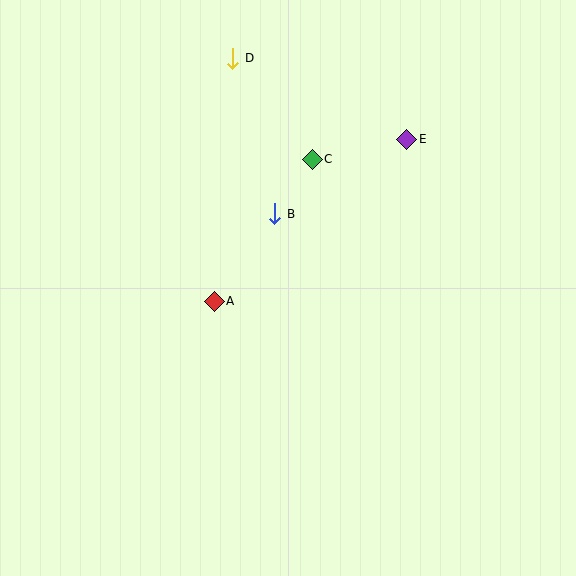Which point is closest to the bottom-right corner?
Point A is closest to the bottom-right corner.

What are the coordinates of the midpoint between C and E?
The midpoint between C and E is at (360, 149).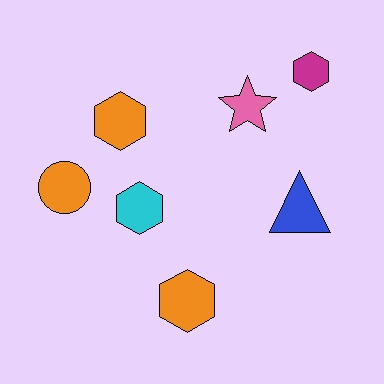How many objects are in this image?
There are 7 objects.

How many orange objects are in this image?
There are 3 orange objects.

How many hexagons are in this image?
There are 4 hexagons.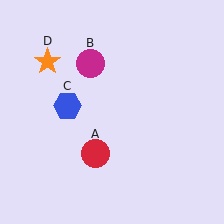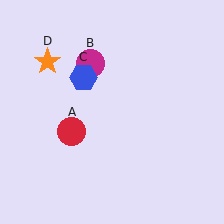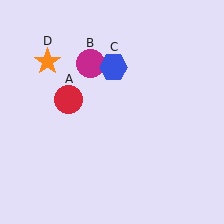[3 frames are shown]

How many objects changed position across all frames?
2 objects changed position: red circle (object A), blue hexagon (object C).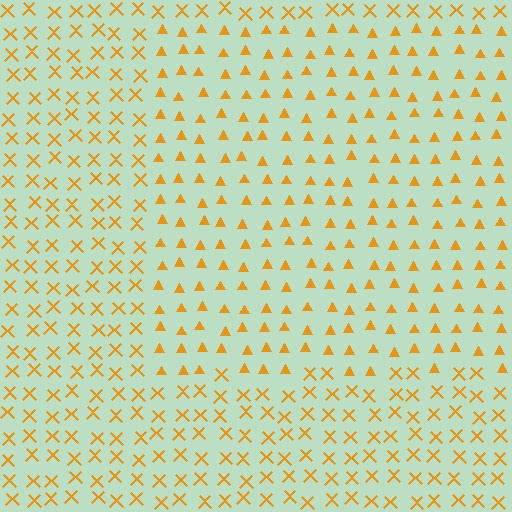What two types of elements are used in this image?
The image uses triangles inside the rectangle region and X marks outside it.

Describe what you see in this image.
The image is filled with small orange elements arranged in a uniform grid. A rectangle-shaped region contains triangles, while the surrounding area contains X marks. The boundary is defined purely by the change in element shape.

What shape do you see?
I see a rectangle.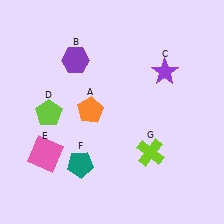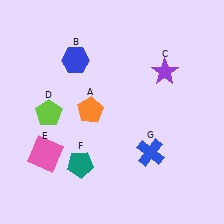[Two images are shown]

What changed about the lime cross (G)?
In Image 1, G is lime. In Image 2, it changed to blue.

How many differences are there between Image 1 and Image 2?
There are 2 differences between the two images.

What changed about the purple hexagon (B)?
In Image 1, B is purple. In Image 2, it changed to blue.